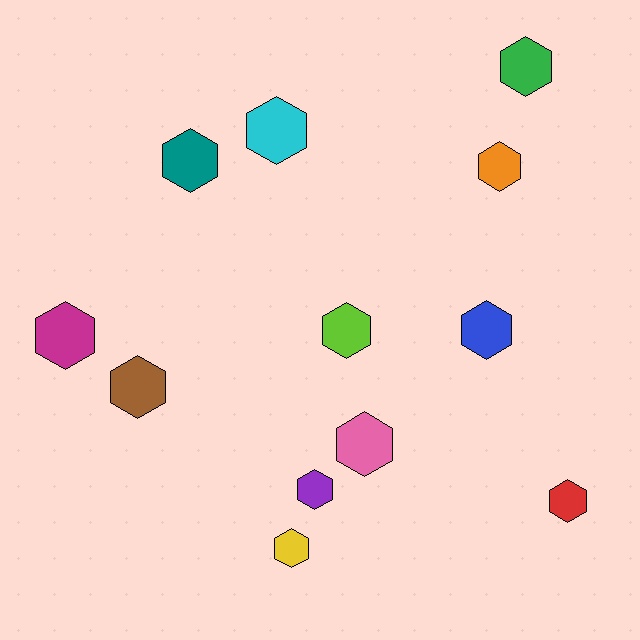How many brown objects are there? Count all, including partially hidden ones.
There is 1 brown object.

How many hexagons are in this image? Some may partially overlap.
There are 12 hexagons.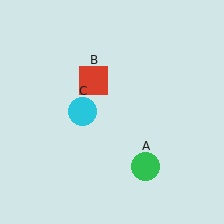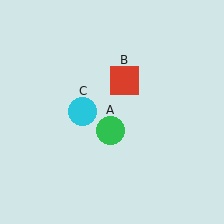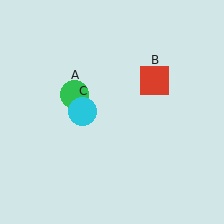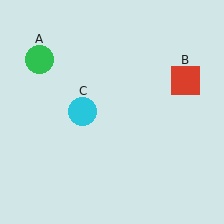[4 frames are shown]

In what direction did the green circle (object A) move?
The green circle (object A) moved up and to the left.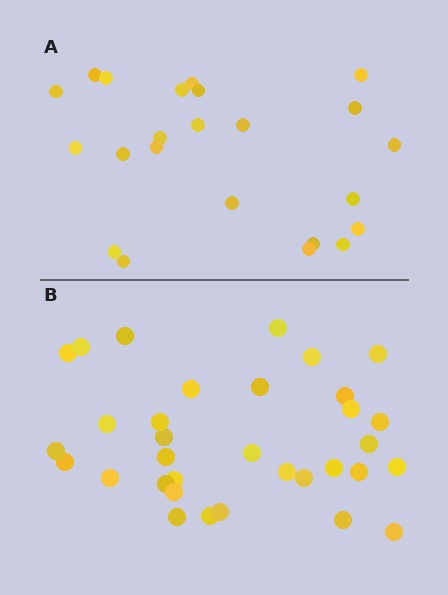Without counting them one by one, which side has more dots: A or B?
Region B (the bottom region) has more dots.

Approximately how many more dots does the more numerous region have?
Region B has roughly 10 or so more dots than region A.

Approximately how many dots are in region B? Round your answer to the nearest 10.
About 30 dots. (The exact count is 33, which rounds to 30.)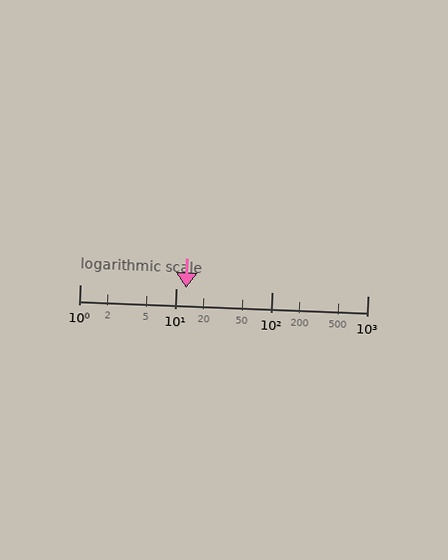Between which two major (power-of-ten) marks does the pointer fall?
The pointer is between 10 and 100.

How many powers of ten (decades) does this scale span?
The scale spans 3 decades, from 1 to 1000.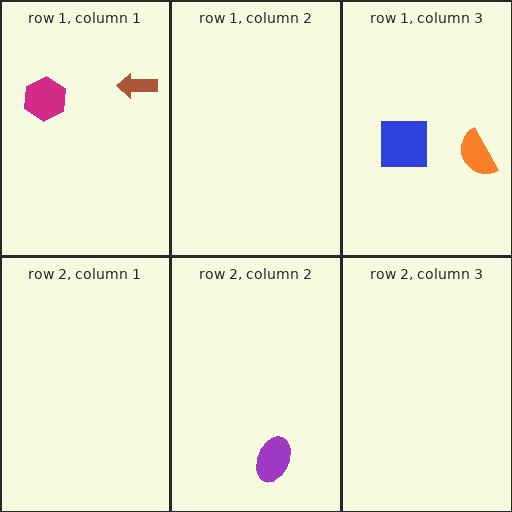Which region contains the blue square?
The row 1, column 3 region.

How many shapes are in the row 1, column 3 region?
2.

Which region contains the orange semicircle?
The row 1, column 3 region.